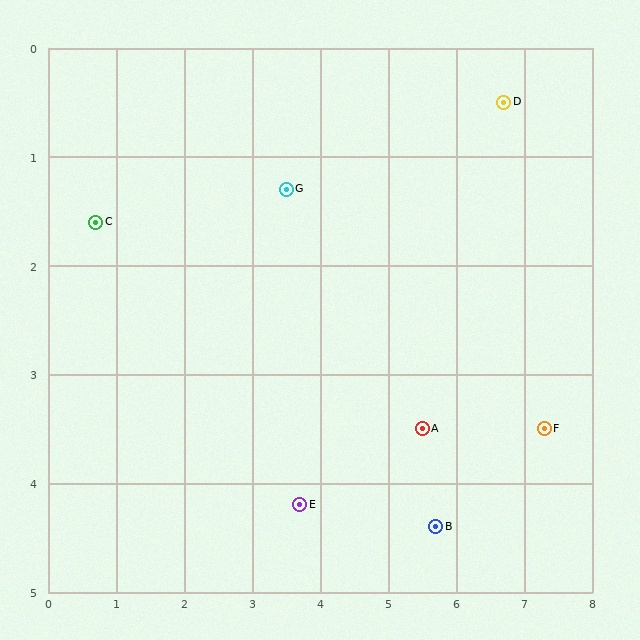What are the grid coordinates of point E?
Point E is at approximately (3.7, 4.2).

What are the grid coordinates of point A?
Point A is at approximately (5.5, 3.5).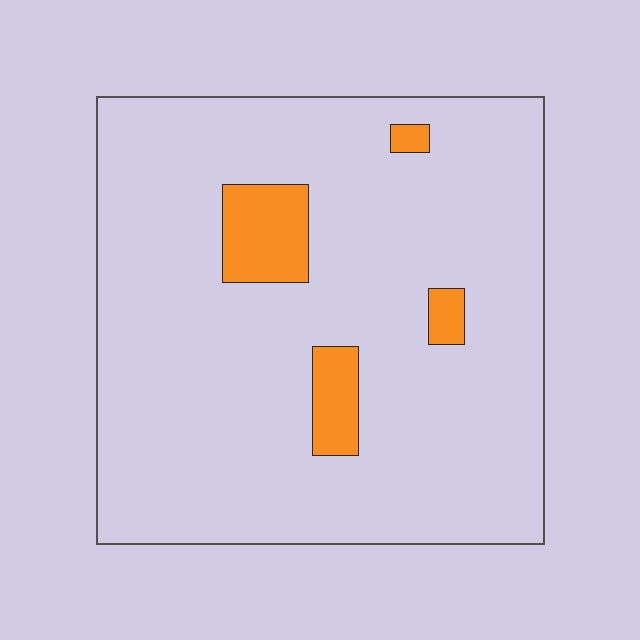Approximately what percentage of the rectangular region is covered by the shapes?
Approximately 10%.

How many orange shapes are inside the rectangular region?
4.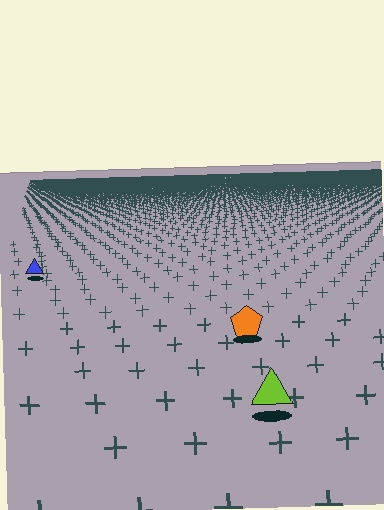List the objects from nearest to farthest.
From nearest to farthest: the lime triangle, the orange pentagon, the blue triangle.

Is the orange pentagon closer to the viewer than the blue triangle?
Yes. The orange pentagon is closer — you can tell from the texture gradient: the ground texture is coarser near it.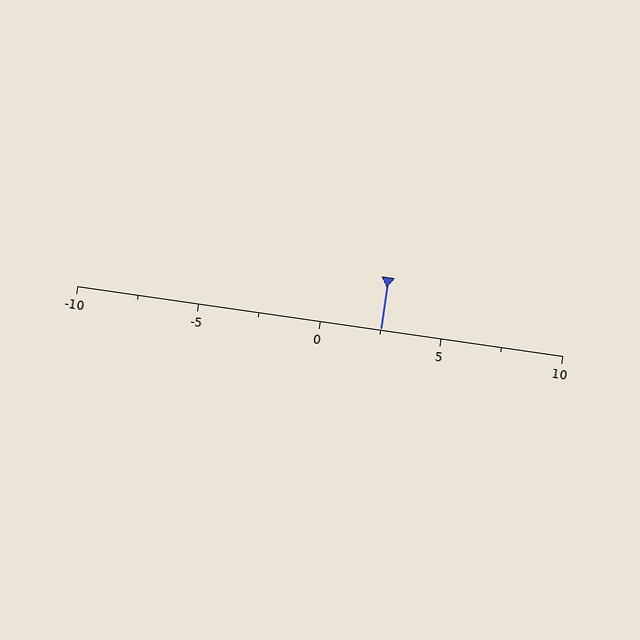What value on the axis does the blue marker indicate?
The marker indicates approximately 2.5.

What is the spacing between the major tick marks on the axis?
The major ticks are spaced 5 apart.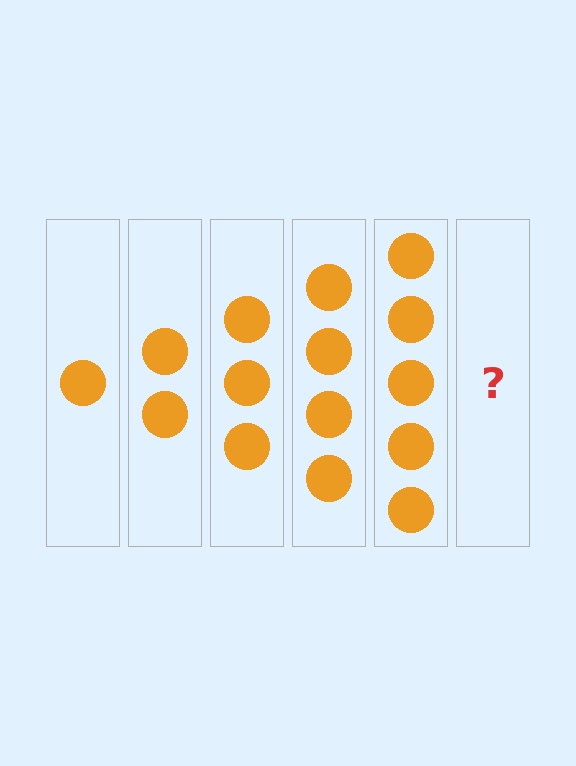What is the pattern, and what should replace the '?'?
The pattern is that each step adds one more circle. The '?' should be 6 circles.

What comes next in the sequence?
The next element should be 6 circles.